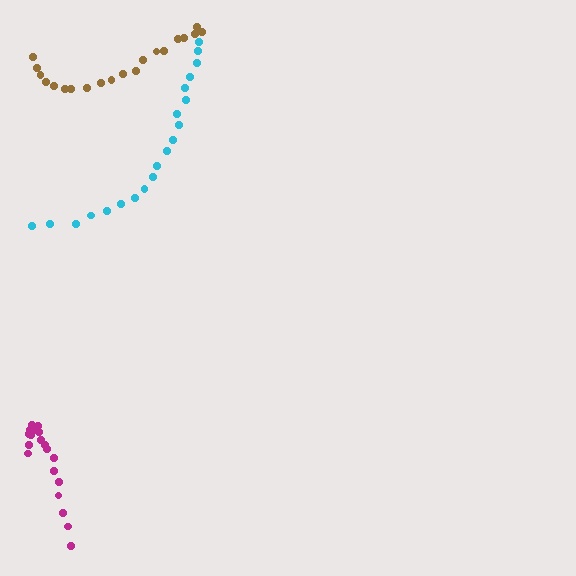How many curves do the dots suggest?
There are 3 distinct paths.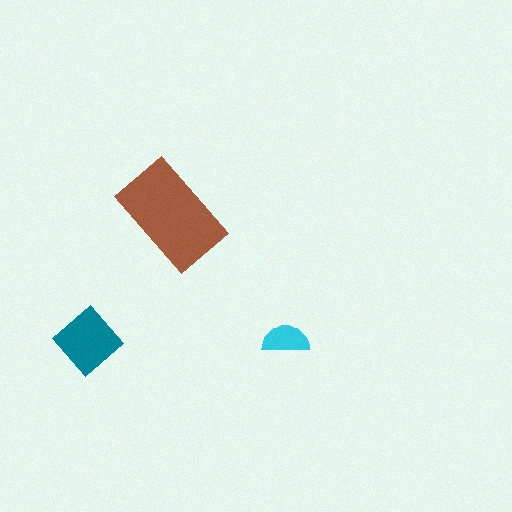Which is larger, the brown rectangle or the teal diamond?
The brown rectangle.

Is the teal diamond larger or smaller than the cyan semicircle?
Larger.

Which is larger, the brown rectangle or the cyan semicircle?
The brown rectangle.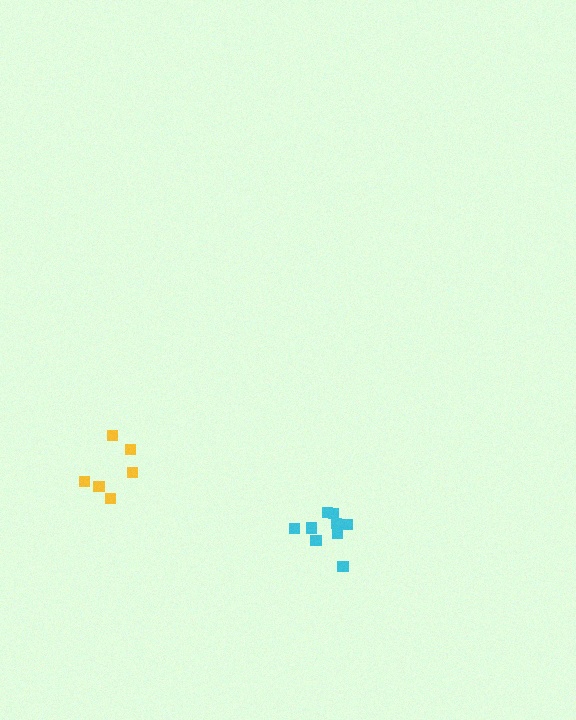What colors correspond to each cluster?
The clusters are colored: cyan, yellow.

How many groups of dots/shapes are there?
There are 2 groups.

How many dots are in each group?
Group 1: 9 dots, Group 2: 6 dots (15 total).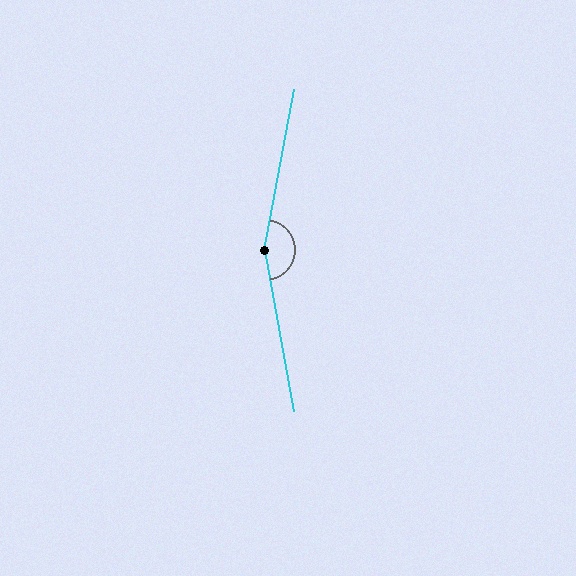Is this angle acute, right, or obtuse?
It is obtuse.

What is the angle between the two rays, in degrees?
Approximately 159 degrees.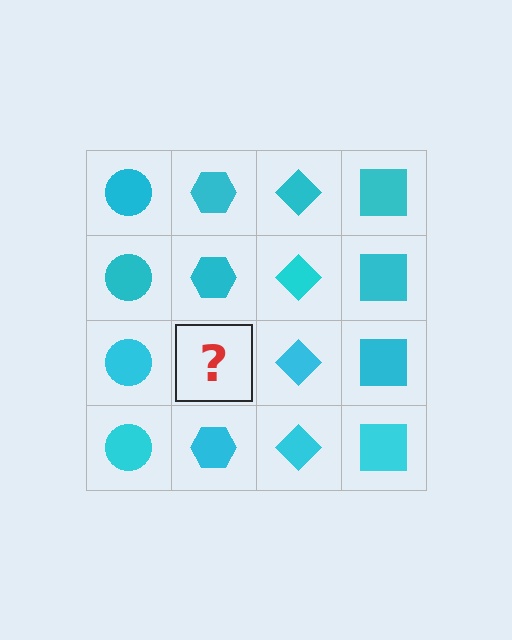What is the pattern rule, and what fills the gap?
The rule is that each column has a consistent shape. The gap should be filled with a cyan hexagon.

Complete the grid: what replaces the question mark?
The question mark should be replaced with a cyan hexagon.